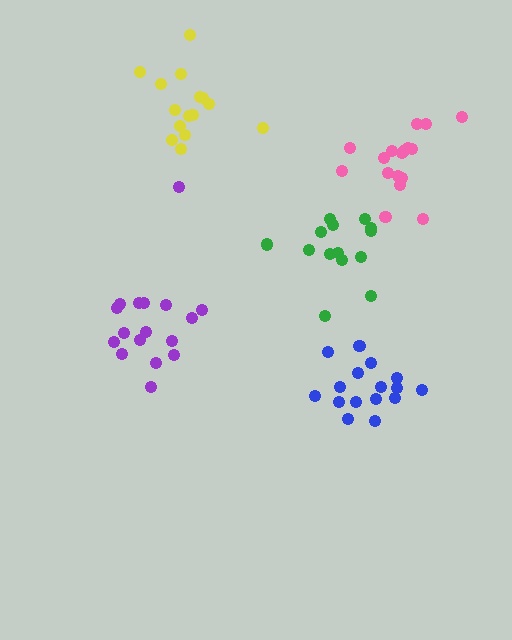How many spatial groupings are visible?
There are 5 spatial groupings.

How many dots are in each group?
Group 1: 16 dots, Group 2: 18 dots, Group 3: 15 dots, Group 4: 14 dots, Group 5: 17 dots (80 total).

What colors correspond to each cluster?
The clusters are colored: blue, pink, yellow, green, purple.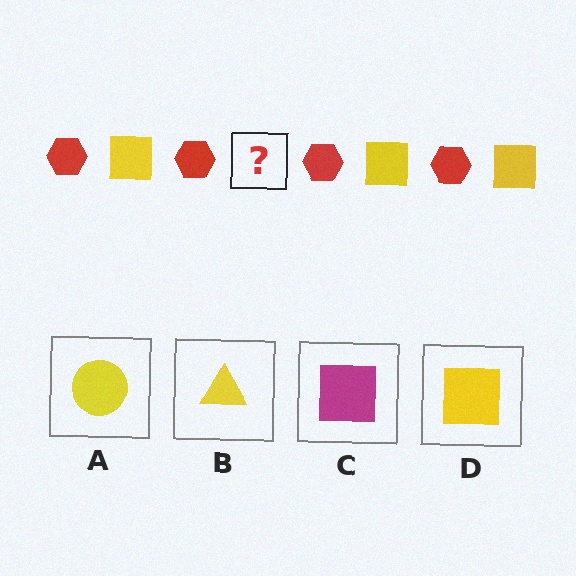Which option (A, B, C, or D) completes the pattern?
D.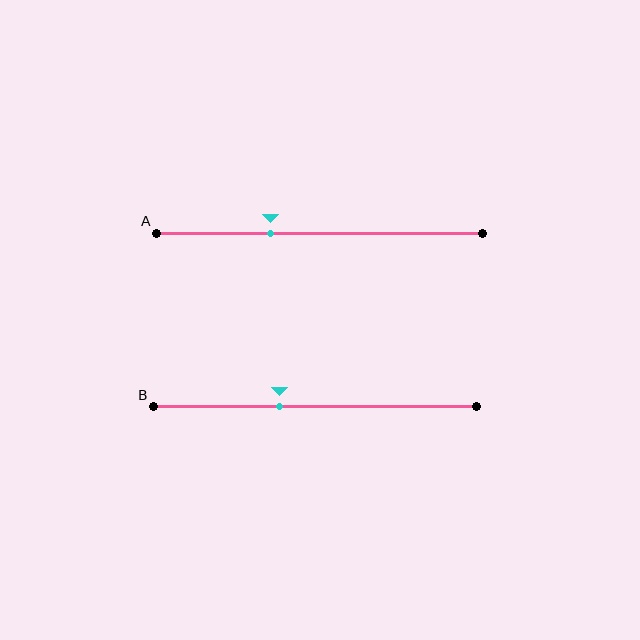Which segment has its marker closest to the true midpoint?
Segment B has its marker closest to the true midpoint.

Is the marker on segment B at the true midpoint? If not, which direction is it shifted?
No, the marker on segment B is shifted to the left by about 11% of the segment length.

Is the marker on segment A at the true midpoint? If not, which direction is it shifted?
No, the marker on segment A is shifted to the left by about 15% of the segment length.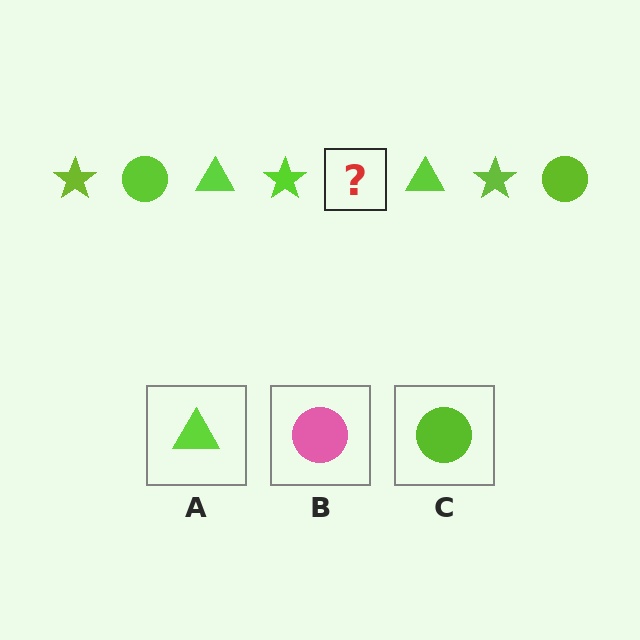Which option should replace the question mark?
Option C.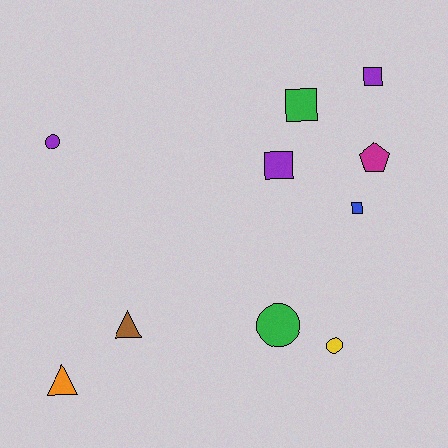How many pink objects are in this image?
There are no pink objects.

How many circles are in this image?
There are 3 circles.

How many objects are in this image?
There are 10 objects.